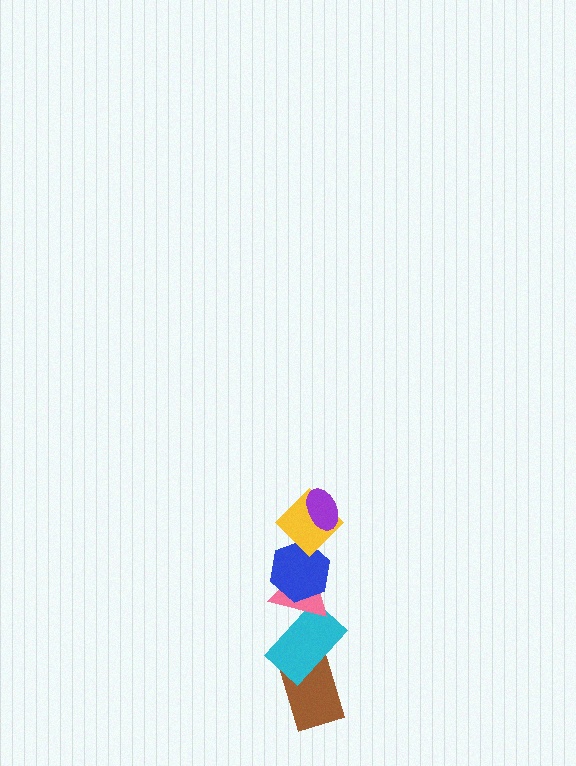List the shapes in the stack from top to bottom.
From top to bottom: the purple ellipse, the yellow diamond, the blue hexagon, the pink triangle, the cyan rectangle, the brown rectangle.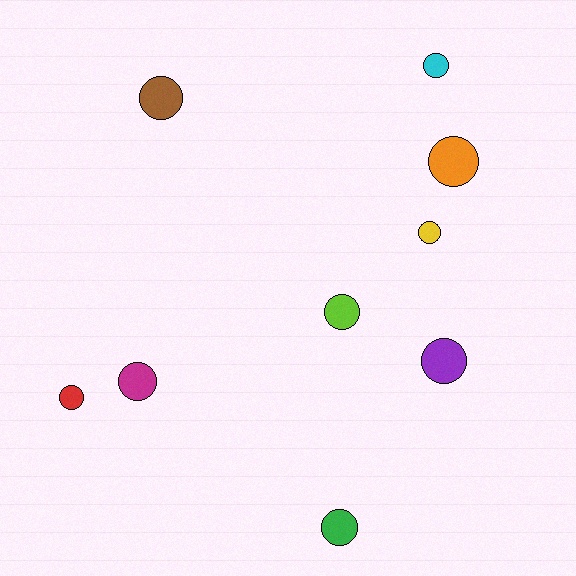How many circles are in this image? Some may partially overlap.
There are 9 circles.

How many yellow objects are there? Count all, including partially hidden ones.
There is 1 yellow object.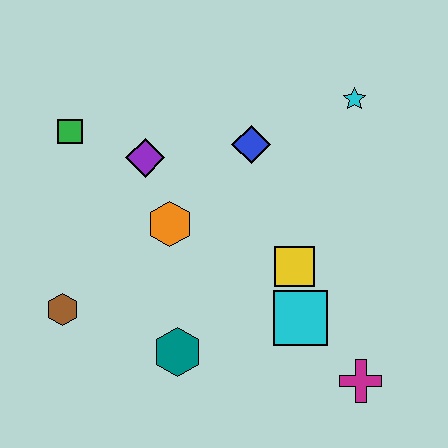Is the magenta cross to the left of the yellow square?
No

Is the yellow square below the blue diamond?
Yes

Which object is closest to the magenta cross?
The cyan square is closest to the magenta cross.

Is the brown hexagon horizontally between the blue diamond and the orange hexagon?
No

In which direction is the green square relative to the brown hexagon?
The green square is above the brown hexagon.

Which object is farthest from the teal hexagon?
The cyan star is farthest from the teal hexagon.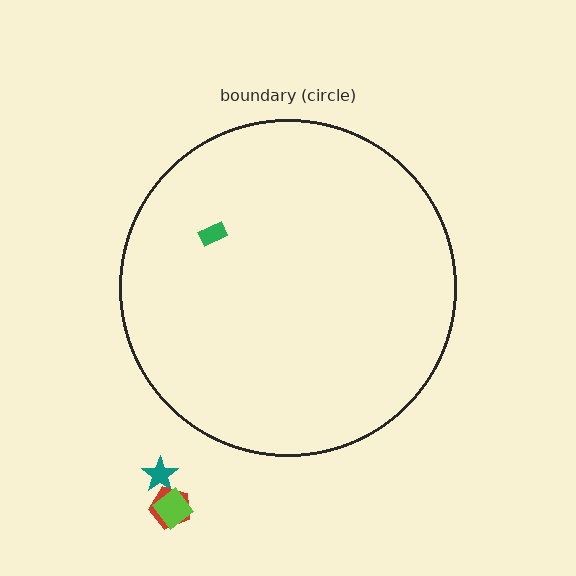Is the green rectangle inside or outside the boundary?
Inside.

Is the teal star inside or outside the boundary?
Outside.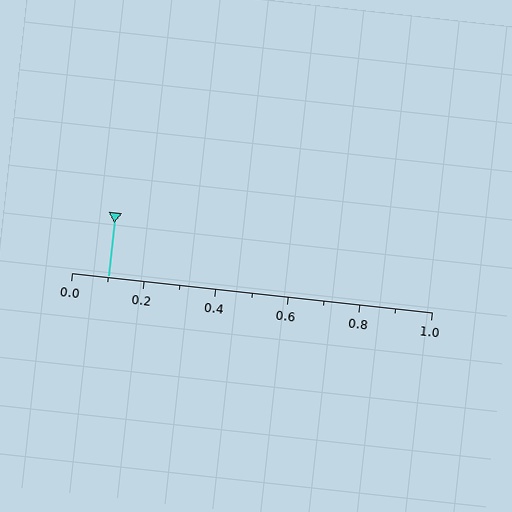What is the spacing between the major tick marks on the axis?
The major ticks are spaced 0.2 apart.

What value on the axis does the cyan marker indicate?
The marker indicates approximately 0.1.